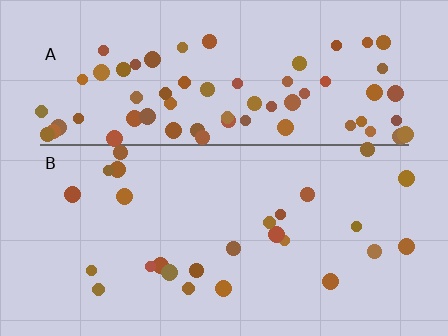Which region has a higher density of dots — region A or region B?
A (the top).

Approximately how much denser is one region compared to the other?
Approximately 2.9× — region A over region B.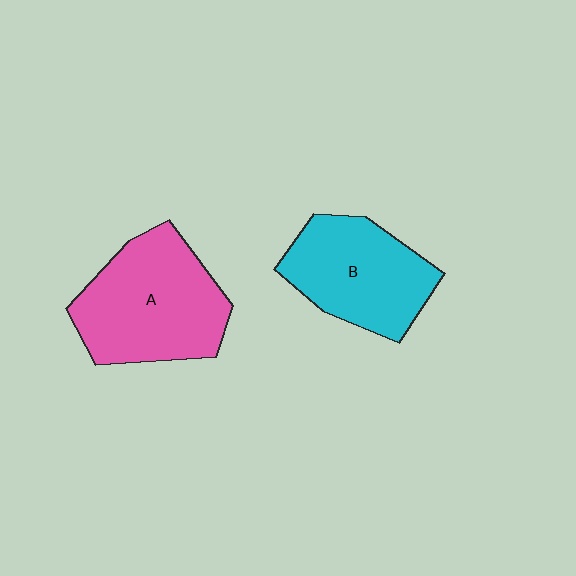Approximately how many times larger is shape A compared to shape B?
Approximately 1.2 times.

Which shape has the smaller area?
Shape B (cyan).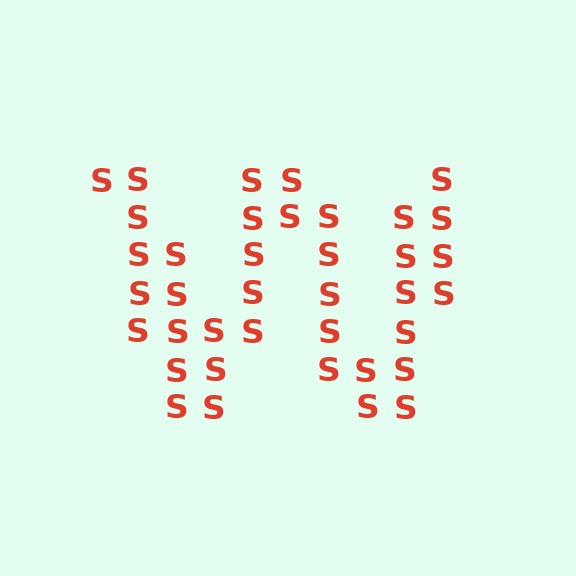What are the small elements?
The small elements are letter S's.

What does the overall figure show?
The overall figure shows the letter W.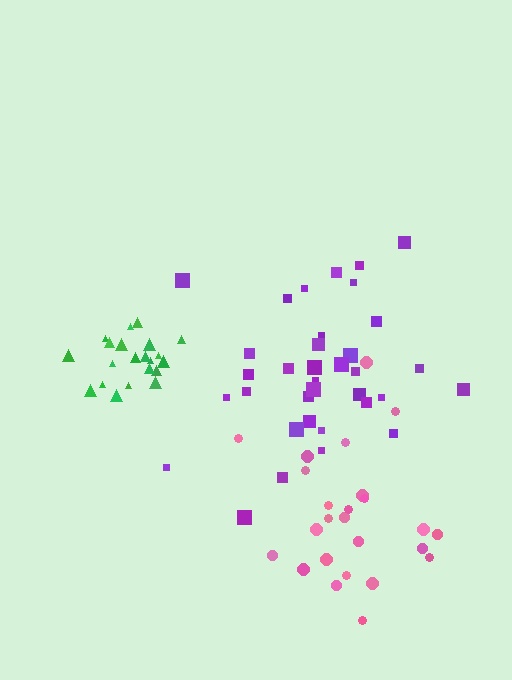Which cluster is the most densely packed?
Green.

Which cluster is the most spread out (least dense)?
Purple.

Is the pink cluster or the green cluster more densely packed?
Green.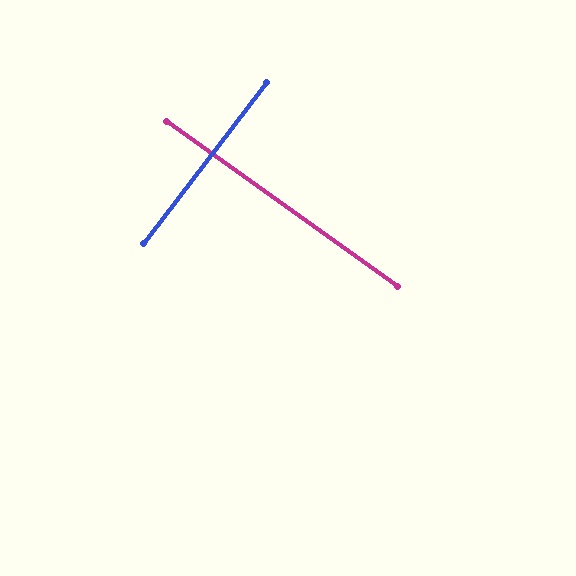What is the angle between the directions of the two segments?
Approximately 88 degrees.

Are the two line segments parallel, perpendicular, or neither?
Perpendicular — they meet at approximately 88°.